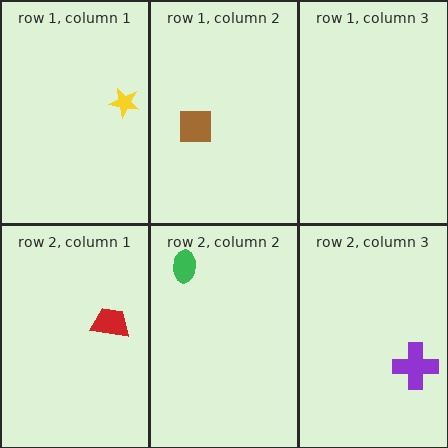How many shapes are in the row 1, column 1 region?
1.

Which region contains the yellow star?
The row 1, column 1 region.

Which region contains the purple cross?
The row 2, column 3 region.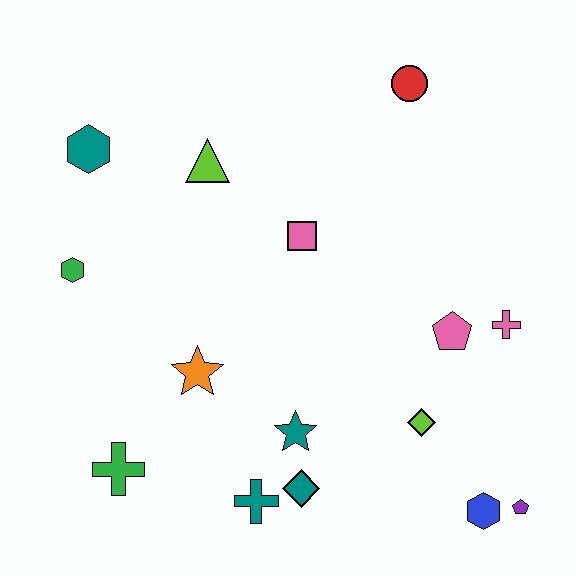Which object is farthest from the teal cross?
The red circle is farthest from the teal cross.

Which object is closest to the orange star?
The teal star is closest to the orange star.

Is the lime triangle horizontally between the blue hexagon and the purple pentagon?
No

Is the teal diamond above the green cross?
No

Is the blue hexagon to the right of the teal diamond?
Yes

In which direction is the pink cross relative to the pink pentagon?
The pink cross is to the right of the pink pentagon.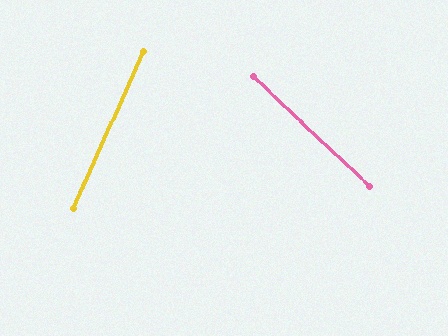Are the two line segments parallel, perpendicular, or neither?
Neither parallel nor perpendicular — they differ by about 71°.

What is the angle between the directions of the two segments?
Approximately 71 degrees.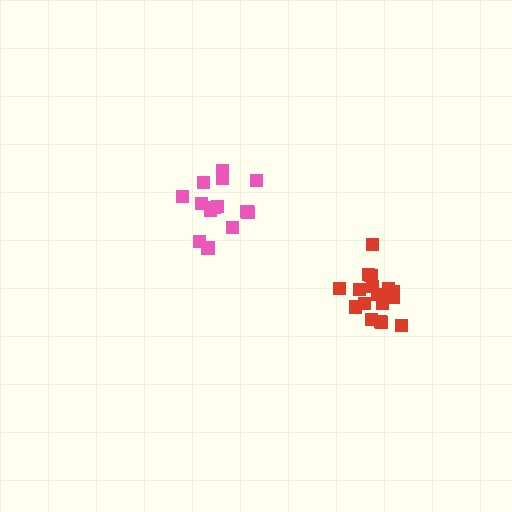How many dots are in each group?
Group 1: 14 dots, Group 2: 18 dots (32 total).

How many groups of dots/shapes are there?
There are 2 groups.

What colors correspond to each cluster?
The clusters are colored: pink, red.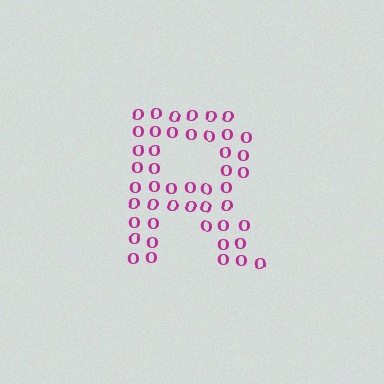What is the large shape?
The large shape is the letter R.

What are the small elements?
The small elements are letter O's.